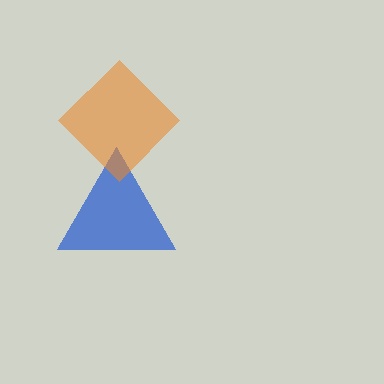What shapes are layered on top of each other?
The layered shapes are: a blue triangle, an orange diamond.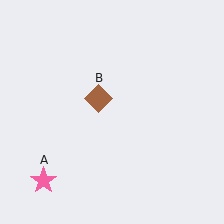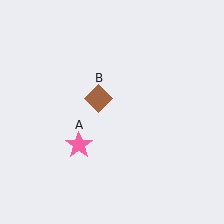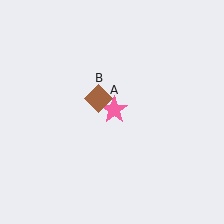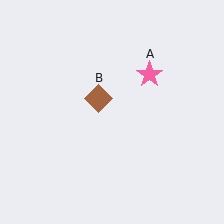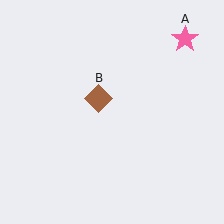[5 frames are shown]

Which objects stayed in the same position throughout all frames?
Brown diamond (object B) remained stationary.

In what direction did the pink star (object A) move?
The pink star (object A) moved up and to the right.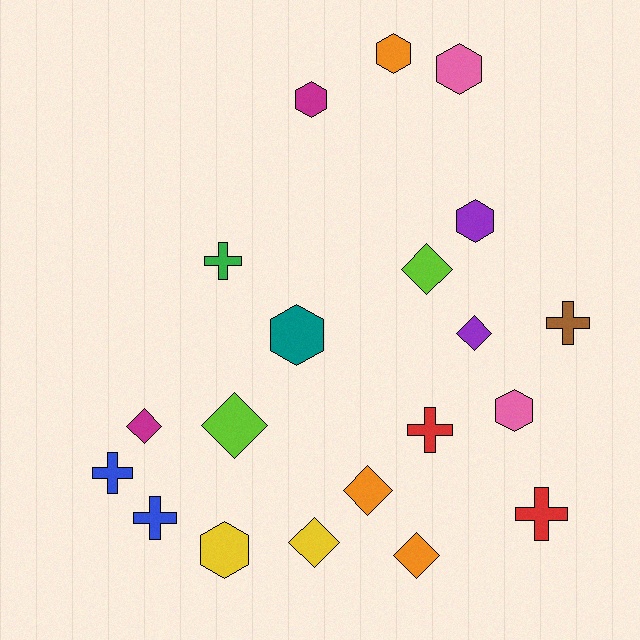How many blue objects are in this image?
There are 2 blue objects.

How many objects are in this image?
There are 20 objects.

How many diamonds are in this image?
There are 7 diamonds.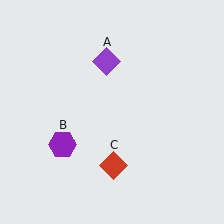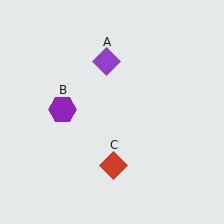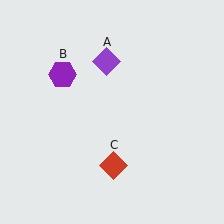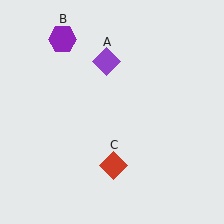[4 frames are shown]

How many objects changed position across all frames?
1 object changed position: purple hexagon (object B).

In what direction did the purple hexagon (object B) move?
The purple hexagon (object B) moved up.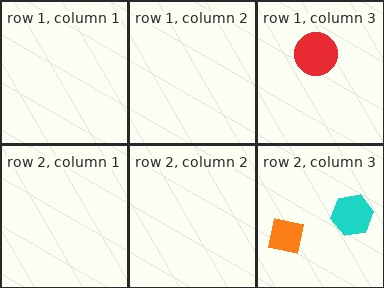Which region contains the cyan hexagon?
The row 2, column 3 region.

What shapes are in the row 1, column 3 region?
The red circle.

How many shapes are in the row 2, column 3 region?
2.